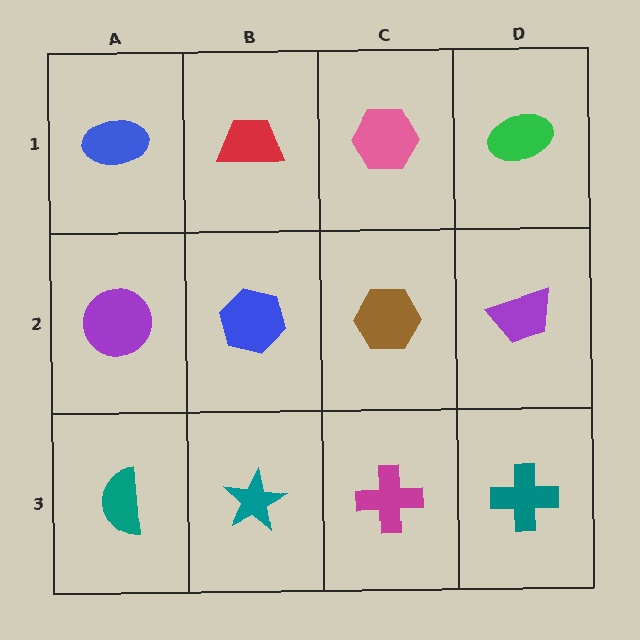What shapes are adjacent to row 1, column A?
A purple circle (row 2, column A), a red trapezoid (row 1, column B).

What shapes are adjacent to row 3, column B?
A blue hexagon (row 2, column B), a teal semicircle (row 3, column A), a magenta cross (row 3, column C).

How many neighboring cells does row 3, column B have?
3.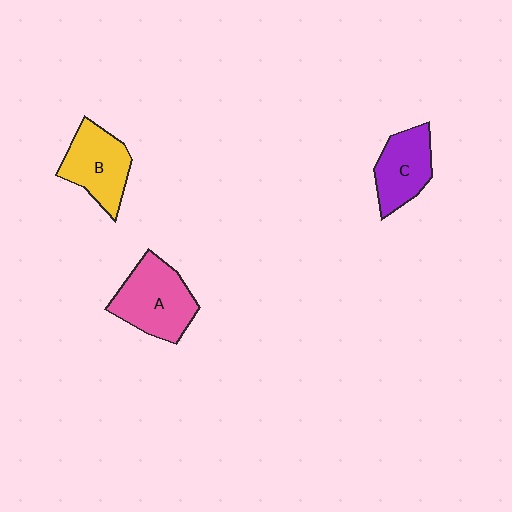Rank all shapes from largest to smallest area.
From largest to smallest: A (pink), B (yellow), C (purple).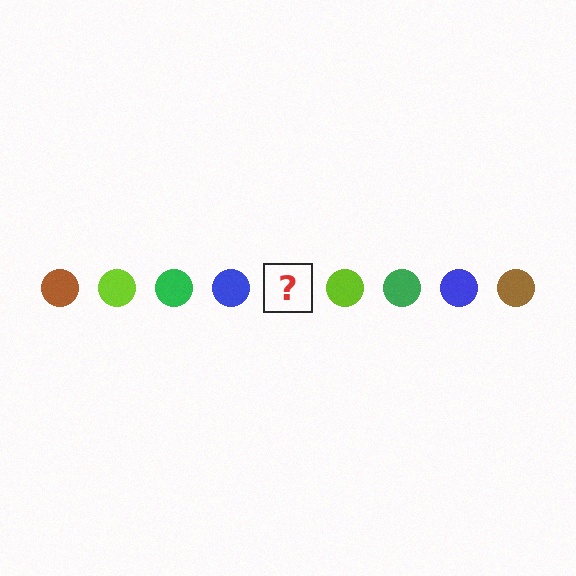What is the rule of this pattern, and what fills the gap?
The rule is that the pattern cycles through brown, lime, green, blue circles. The gap should be filled with a brown circle.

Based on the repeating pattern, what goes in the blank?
The blank should be a brown circle.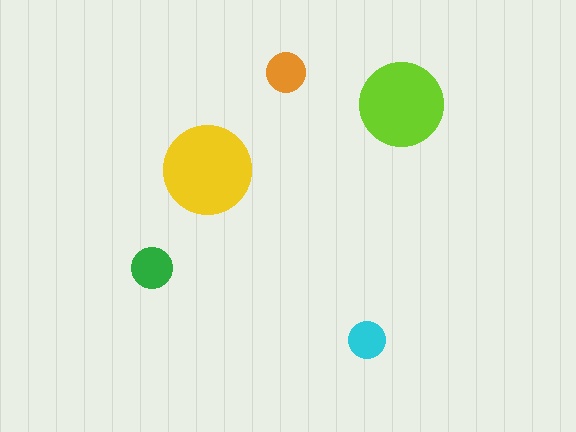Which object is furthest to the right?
The lime circle is rightmost.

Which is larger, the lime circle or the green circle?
The lime one.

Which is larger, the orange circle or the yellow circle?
The yellow one.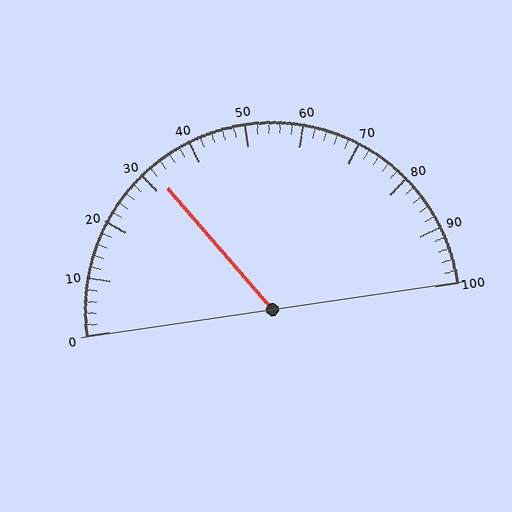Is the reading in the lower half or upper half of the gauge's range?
The reading is in the lower half of the range (0 to 100).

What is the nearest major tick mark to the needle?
The nearest major tick mark is 30.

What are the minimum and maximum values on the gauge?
The gauge ranges from 0 to 100.